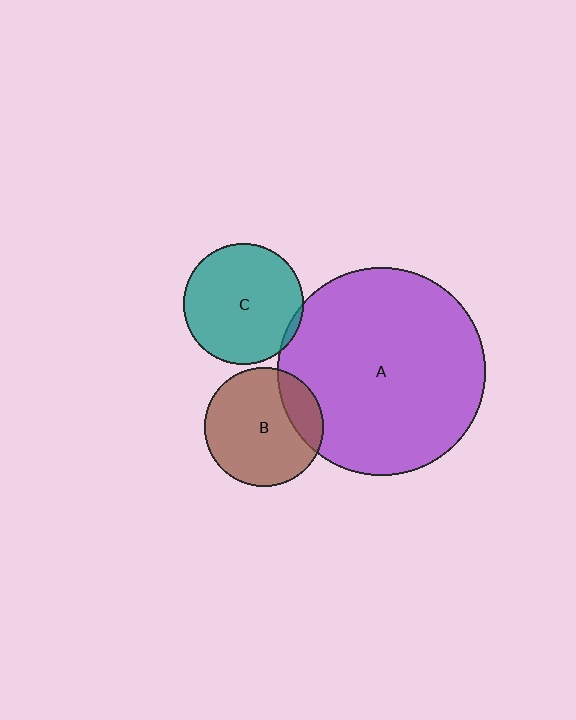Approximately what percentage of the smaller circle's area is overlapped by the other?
Approximately 20%.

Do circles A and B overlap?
Yes.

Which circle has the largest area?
Circle A (purple).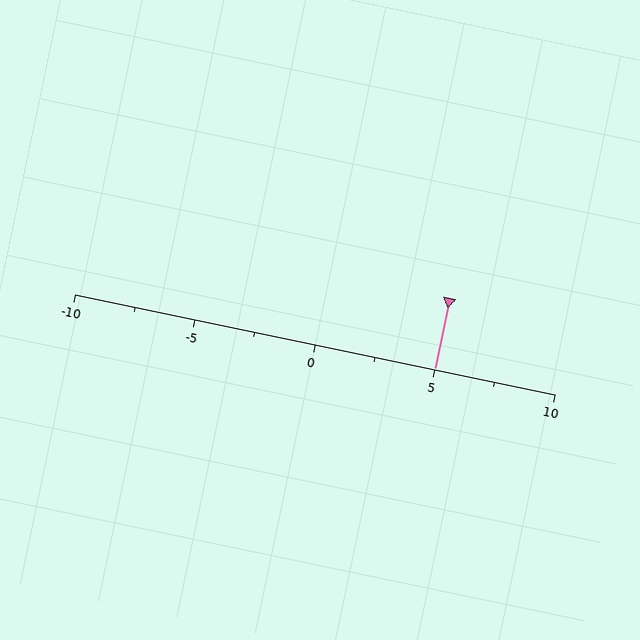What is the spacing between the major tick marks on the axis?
The major ticks are spaced 5 apart.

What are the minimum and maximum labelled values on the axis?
The axis runs from -10 to 10.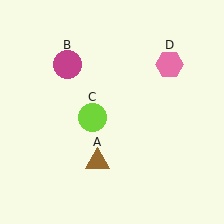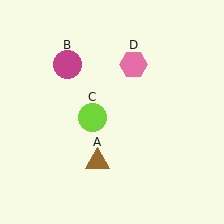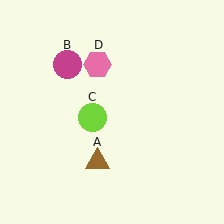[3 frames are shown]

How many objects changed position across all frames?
1 object changed position: pink hexagon (object D).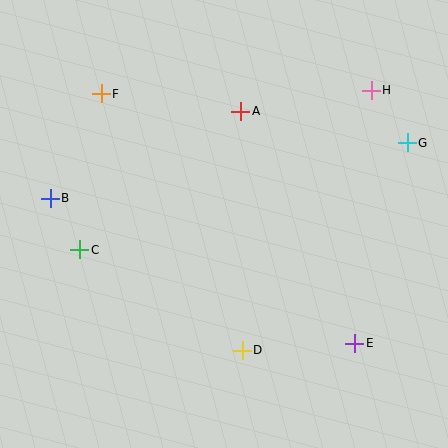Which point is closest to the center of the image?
Point A at (241, 111) is closest to the center.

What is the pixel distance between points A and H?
The distance between A and H is 132 pixels.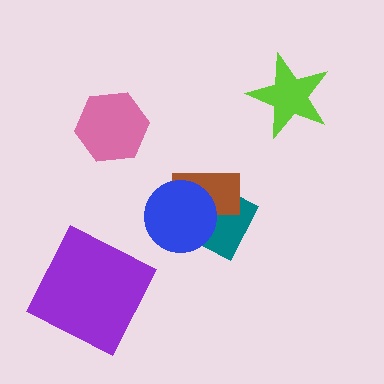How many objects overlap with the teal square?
2 objects overlap with the teal square.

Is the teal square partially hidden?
Yes, it is partially covered by another shape.